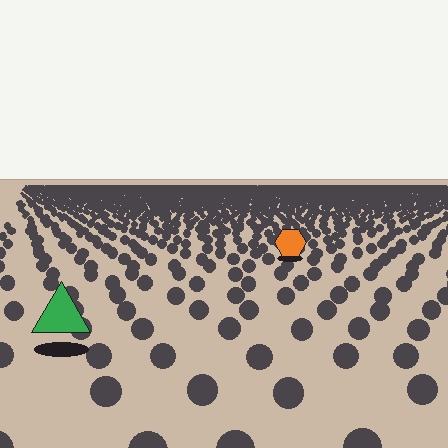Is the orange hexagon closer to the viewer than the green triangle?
No. The green triangle is closer — you can tell from the texture gradient: the ground texture is coarser near it.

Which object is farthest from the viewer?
The orange hexagon is farthest from the viewer. It appears smaller and the ground texture around it is denser.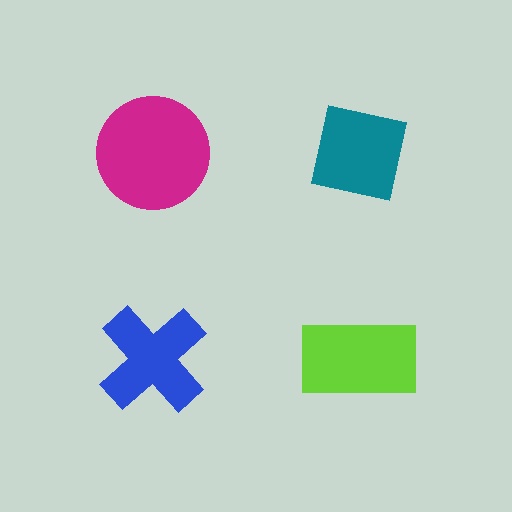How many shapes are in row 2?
2 shapes.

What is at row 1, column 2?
A teal square.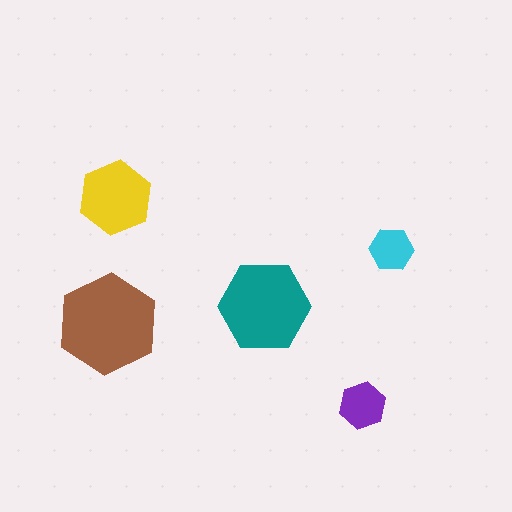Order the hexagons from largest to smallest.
the brown one, the teal one, the yellow one, the purple one, the cyan one.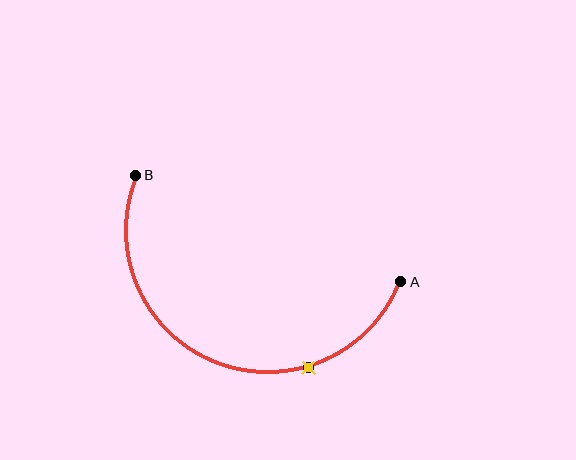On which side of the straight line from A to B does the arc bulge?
The arc bulges below the straight line connecting A and B.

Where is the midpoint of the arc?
The arc midpoint is the point on the curve farthest from the straight line joining A and B. It sits below that line.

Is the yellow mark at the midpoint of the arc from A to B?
No. The yellow mark lies on the arc but is closer to endpoint A. The arc midpoint would be at the point on the curve equidistant along the arc from both A and B.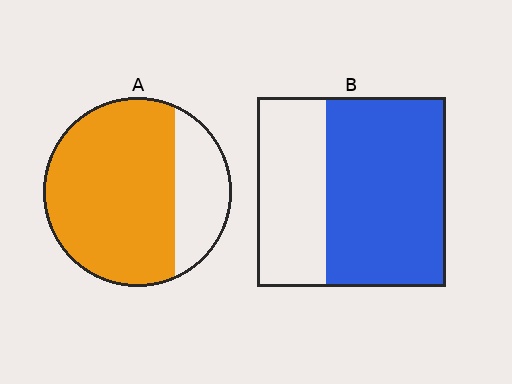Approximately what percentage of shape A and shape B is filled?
A is approximately 75% and B is approximately 65%.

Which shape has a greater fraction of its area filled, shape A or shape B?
Shape A.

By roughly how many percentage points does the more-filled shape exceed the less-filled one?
By roughly 10 percentage points (A over B).